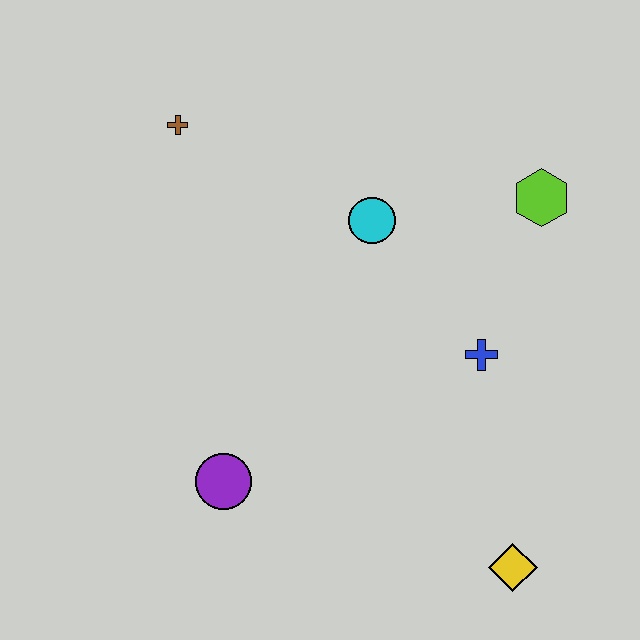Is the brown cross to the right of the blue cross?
No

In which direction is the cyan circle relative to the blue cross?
The cyan circle is above the blue cross.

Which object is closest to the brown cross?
The cyan circle is closest to the brown cross.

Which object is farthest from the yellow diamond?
The brown cross is farthest from the yellow diamond.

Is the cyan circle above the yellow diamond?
Yes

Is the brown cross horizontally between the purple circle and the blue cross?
No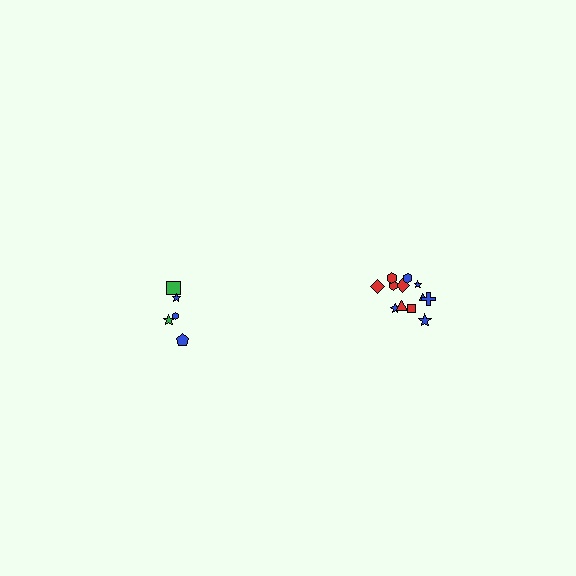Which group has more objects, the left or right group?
The right group.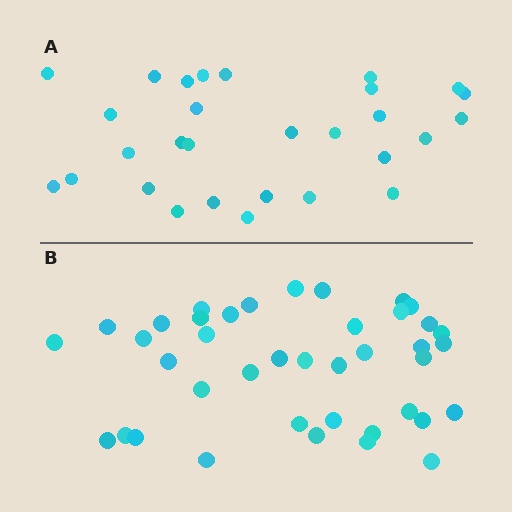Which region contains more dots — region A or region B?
Region B (the bottom region) has more dots.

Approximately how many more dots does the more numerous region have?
Region B has roughly 12 or so more dots than region A.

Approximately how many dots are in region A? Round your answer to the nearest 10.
About 30 dots. (The exact count is 29, which rounds to 30.)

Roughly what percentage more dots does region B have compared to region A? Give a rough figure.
About 40% more.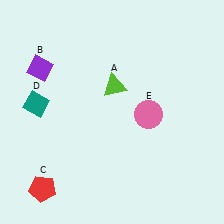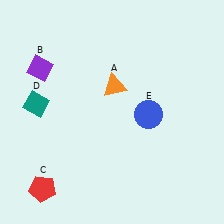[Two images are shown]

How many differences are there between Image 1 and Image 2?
There are 2 differences between the two images.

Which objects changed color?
A changed from lime to orange. E changed from pink to blue.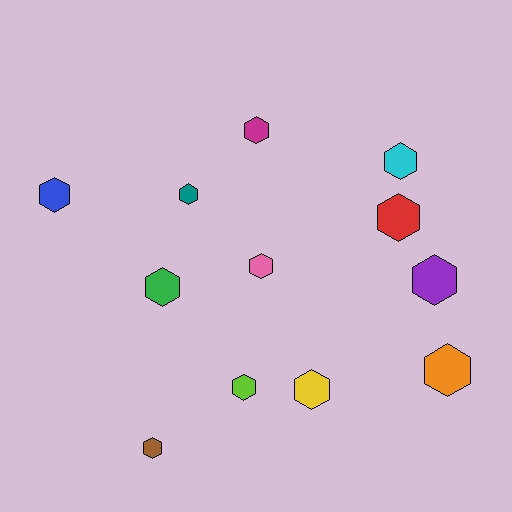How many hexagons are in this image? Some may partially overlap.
There are 12 hexagons.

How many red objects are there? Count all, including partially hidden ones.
There is 1 red object.